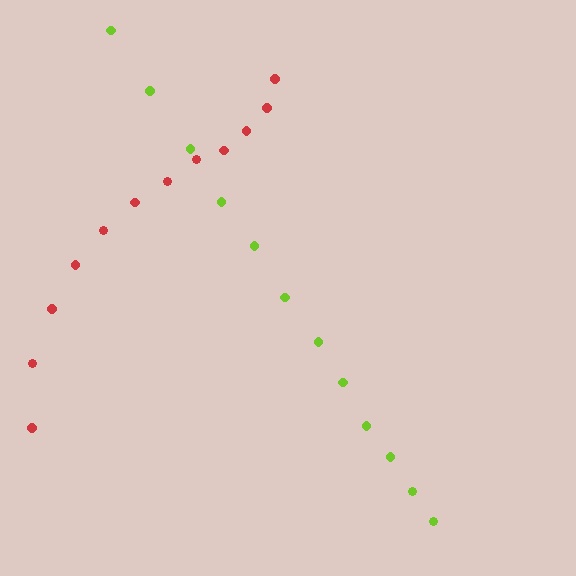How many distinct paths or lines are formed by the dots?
There are 2 distinct paths.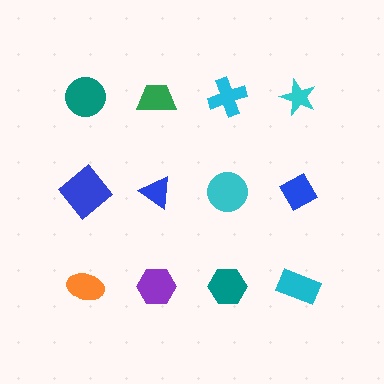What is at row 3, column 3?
A teal hexagon.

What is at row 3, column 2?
A purple hexagon.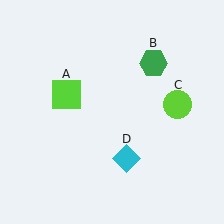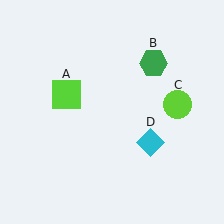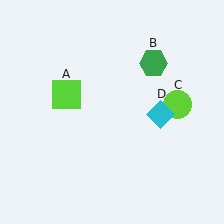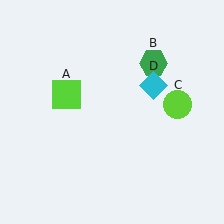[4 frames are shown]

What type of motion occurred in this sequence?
The cyan diamond (object D) rotated counterclockwise around the center of the scene.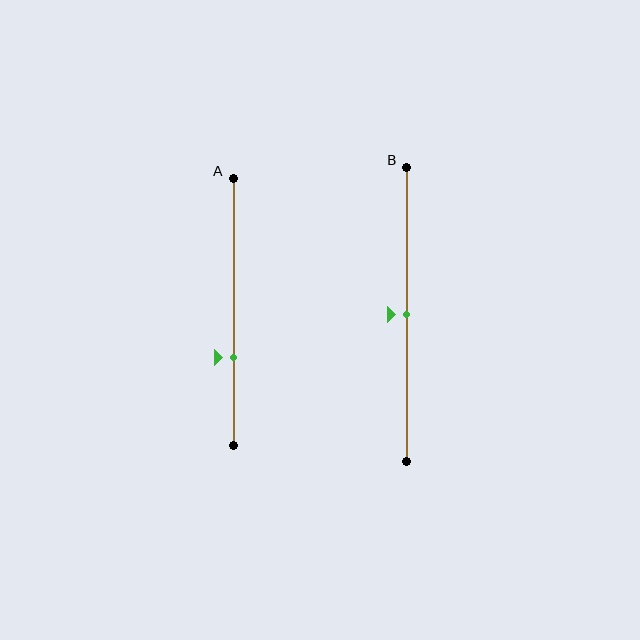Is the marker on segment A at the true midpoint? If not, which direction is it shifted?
No, the marker on segment A is shifted downward by about 17% of the segment length.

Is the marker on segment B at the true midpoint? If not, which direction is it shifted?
Yes, the marker on segment B is at the true midpoint.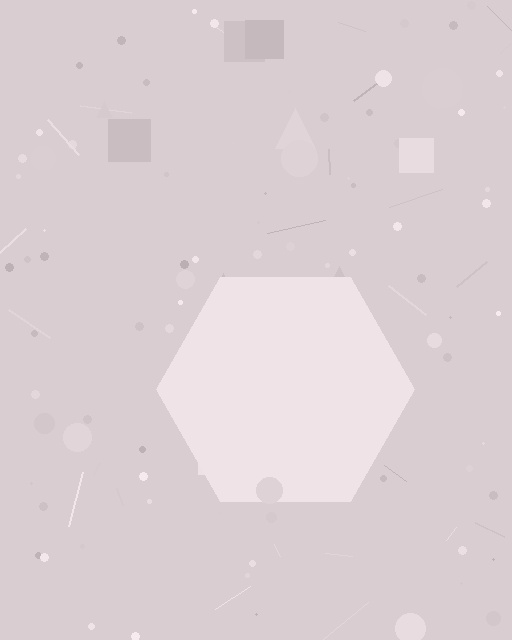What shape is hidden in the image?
A hexagon is hidden in the image.